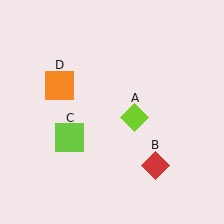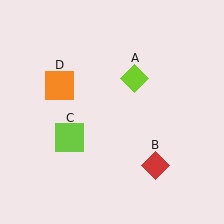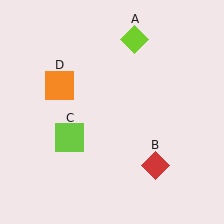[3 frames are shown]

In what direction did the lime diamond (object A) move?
The lime diamond (object A) moved up.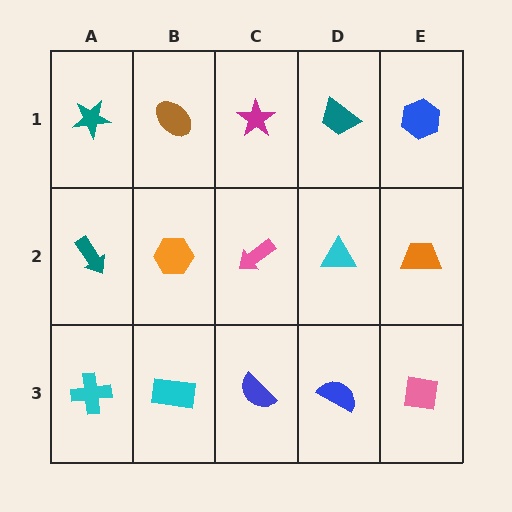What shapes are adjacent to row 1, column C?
A pink arrow (row 2, column C), a brown ellipse (row 1, column B), a teal trapezoid (row 1, column D).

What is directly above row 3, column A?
A teal arrow.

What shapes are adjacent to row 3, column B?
An orange hexagon (row 2, column B), a cyan cross (row 3, column A), a blue semicircle (row 3, column C).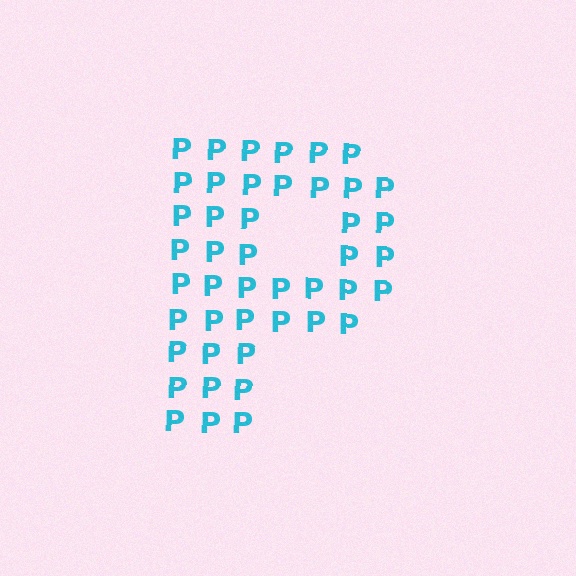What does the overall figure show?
The overall figure shows the letter P.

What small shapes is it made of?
It is made of small letter P's.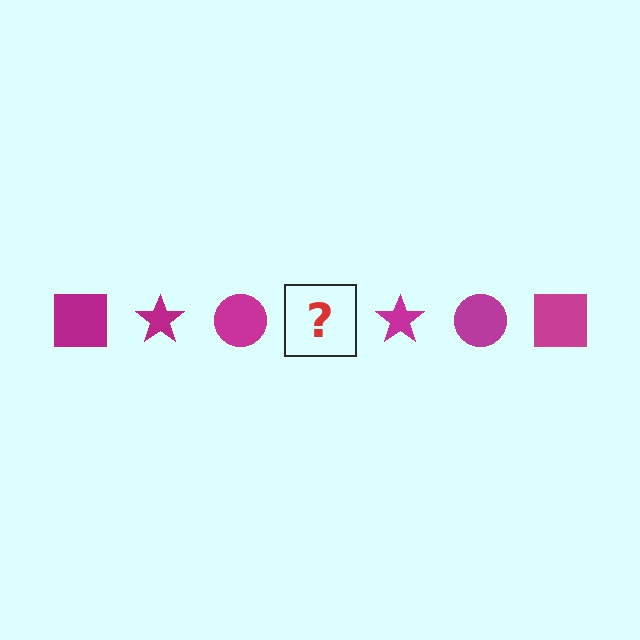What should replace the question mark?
The question mark should be replaced with a magenta square.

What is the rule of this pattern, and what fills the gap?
The rule is that the pattern cycles through square, star, circle shapes in magenta. The gap should be filled with a magenta square.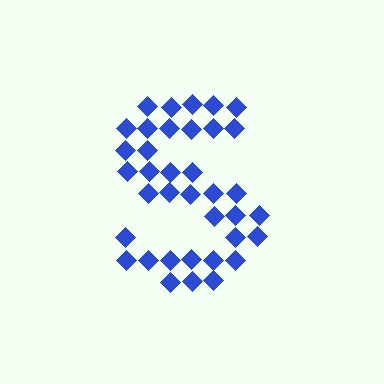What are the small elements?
The small elements are diamonds.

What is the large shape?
The large shape is the letter S.